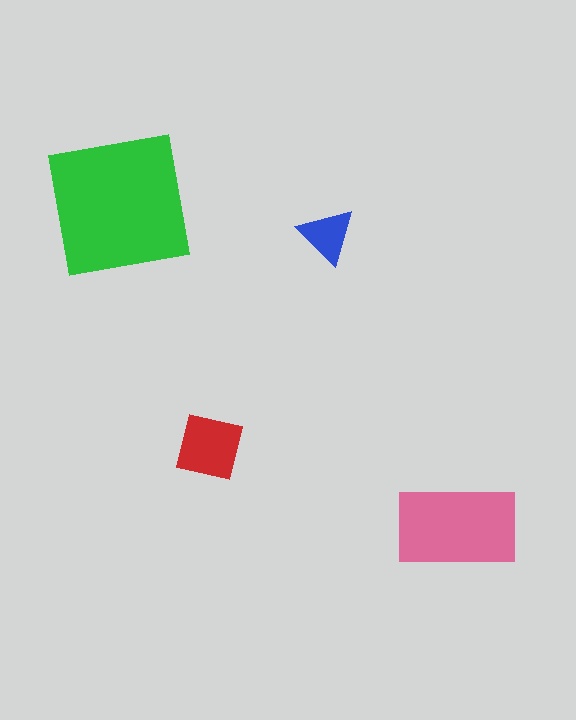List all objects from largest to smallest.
The green square, the pink rectangle, the red square, the blue triangle.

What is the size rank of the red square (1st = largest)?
3rd.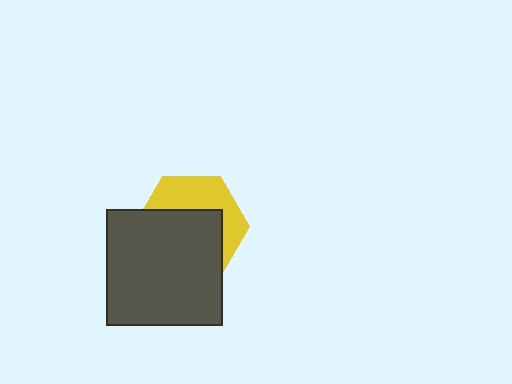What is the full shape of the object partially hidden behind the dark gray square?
The partially hidden object is a yellow hexagon.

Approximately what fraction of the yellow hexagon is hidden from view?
Roughly 60% of the yellow hexagon is hidden behind the dark gray square.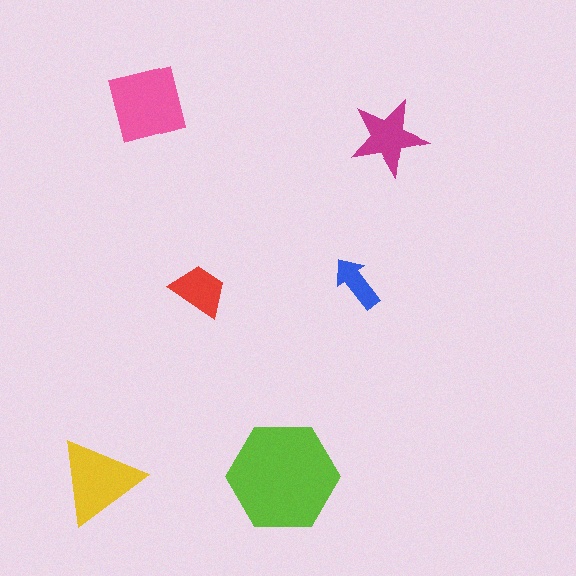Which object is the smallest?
The blue arrow.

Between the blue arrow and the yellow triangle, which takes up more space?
The yellow triangle.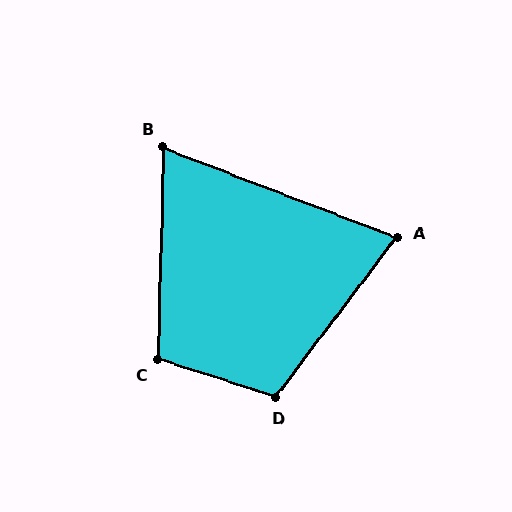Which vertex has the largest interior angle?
D, at approximately 109 degrees.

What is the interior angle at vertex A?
Approximately 74 degrees (acute).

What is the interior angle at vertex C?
Approximately 106 degrees (obtuse).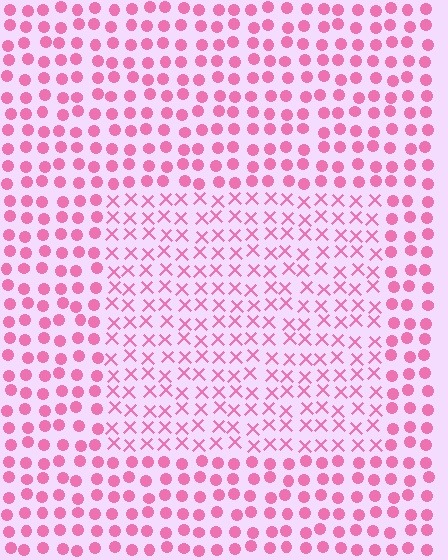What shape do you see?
I see a rectangle.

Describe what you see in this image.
The image is filled with small pink elements arranged in a uniform grid. A rectangle-shaped region contains X marks, while the surrounding area contains circles. The boundary is defined purely by the change in element shape.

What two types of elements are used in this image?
The image uses X marks inside the rectangle region and circles outside it.